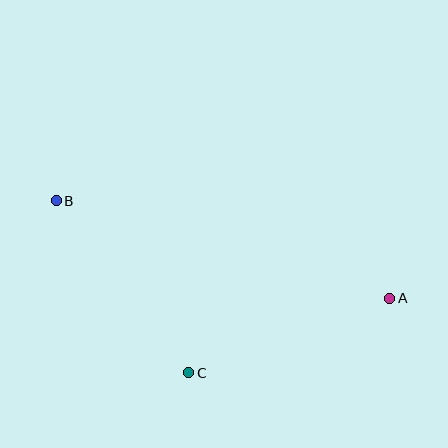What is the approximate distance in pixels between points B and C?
The distance between B and C is approximately 217 pixels.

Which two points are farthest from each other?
Points A and B are farthest from each other.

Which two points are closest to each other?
Points A and C are closest to each other.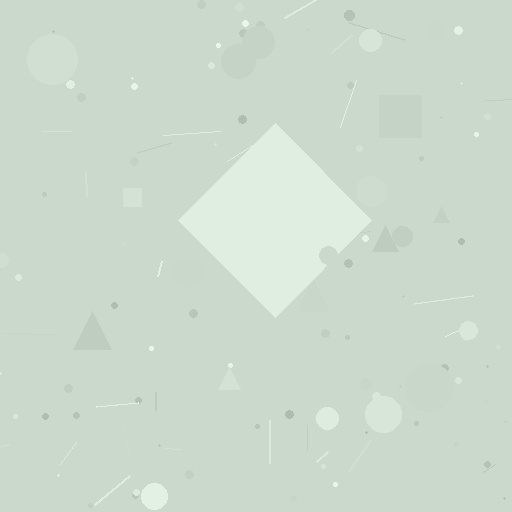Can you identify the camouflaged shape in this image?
The camouflaged shape is a diamond.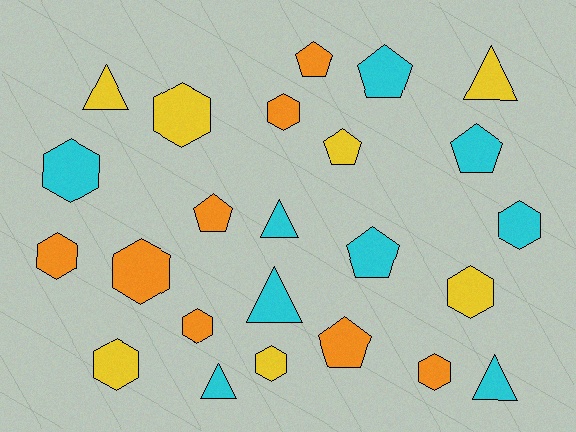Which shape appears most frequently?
Hexagon, with 11 objects.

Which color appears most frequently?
Cyan, with 9 objects.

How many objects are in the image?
There are 24 objects.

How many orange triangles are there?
There are no orange triangles.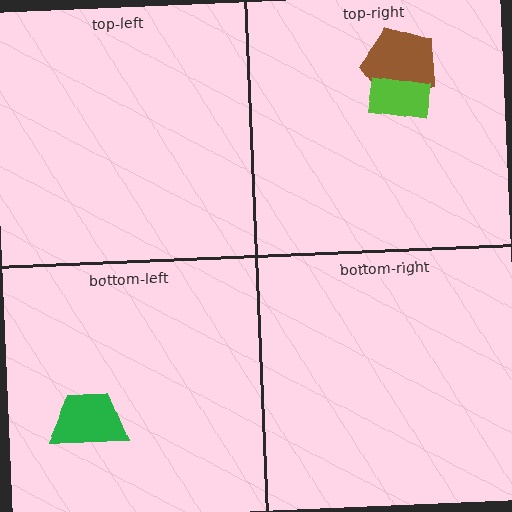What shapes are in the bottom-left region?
The green trapezoid.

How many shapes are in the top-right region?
2.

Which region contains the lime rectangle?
The top-right region.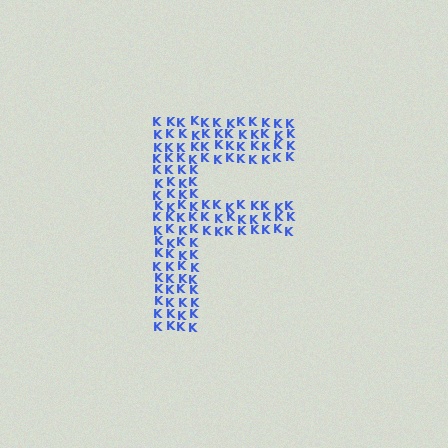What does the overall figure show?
The overall figure shows the letter F.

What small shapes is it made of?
It is made of small letter K's.